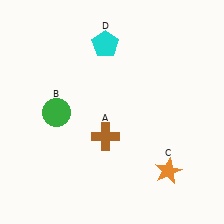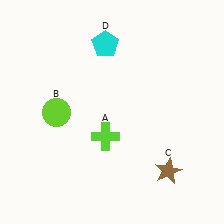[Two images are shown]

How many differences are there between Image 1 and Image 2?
There are 3 differences between the two images.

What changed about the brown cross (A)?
In Image 1, A is brown. In Image 2, it changed to lime.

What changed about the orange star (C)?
In Image 1, C is orange. In Image 2, it changed to brown.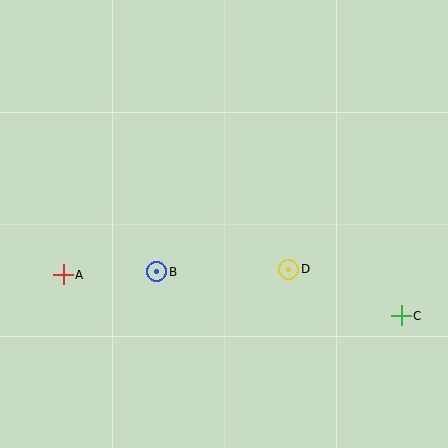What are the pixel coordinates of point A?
Point A is at (63, 275).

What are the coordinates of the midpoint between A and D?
The midpoint between A and D is at (176, 272).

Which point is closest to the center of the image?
Point D at (289, 269) is closest to the center.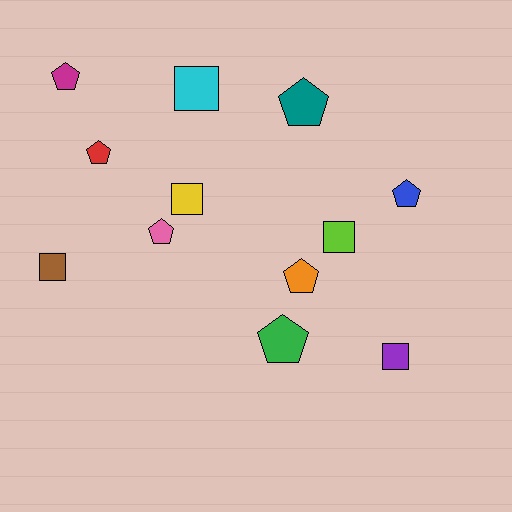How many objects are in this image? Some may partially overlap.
There are 12 objects.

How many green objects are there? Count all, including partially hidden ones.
There is 1 green object.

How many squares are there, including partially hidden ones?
There are 5 squares.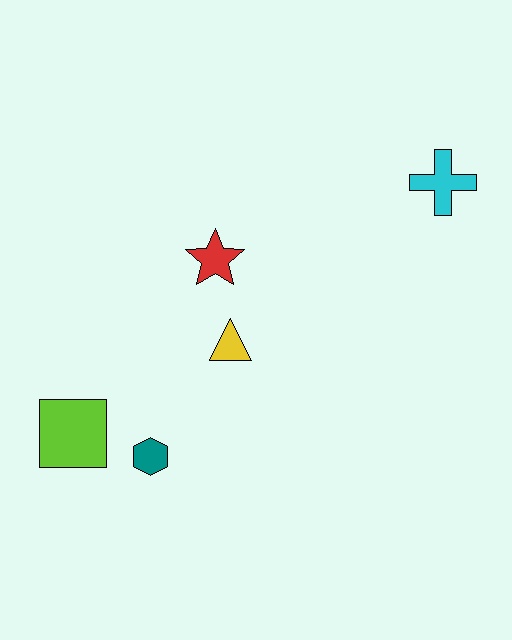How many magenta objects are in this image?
There are no magenta objects.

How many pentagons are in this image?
There are no pentagons.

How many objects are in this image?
There are 5 objects.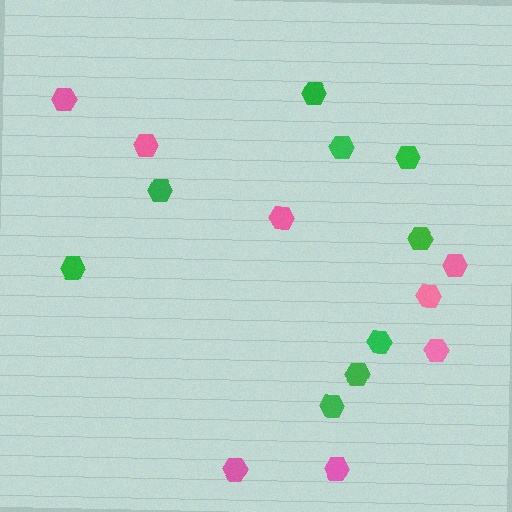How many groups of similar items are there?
There are 2 groups: one group of green hexagons (9) and one group of pink hexagons (8).